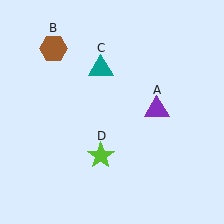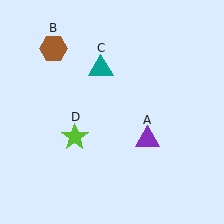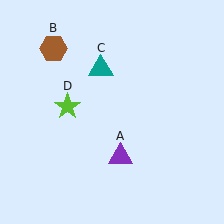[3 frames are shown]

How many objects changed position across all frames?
2 objects changed position: purple triangle (object A), lime star (object D).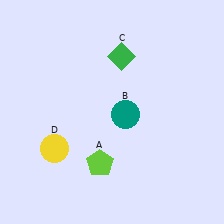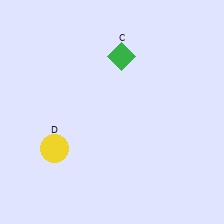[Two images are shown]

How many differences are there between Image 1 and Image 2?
There are 2 differences between the two images.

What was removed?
The teal circle (B), the lime pentagon (A) were removed in Image 2.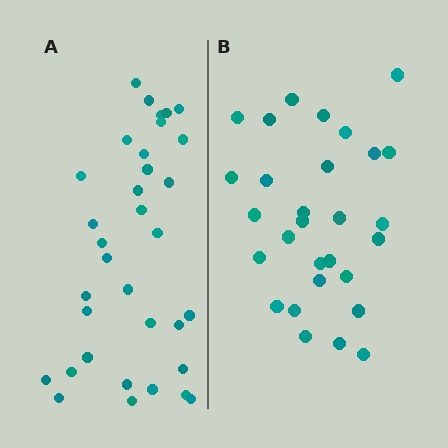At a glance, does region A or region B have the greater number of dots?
Region A (the left region) has more dots.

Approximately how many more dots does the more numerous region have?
Region A has about 5 more dots than region B.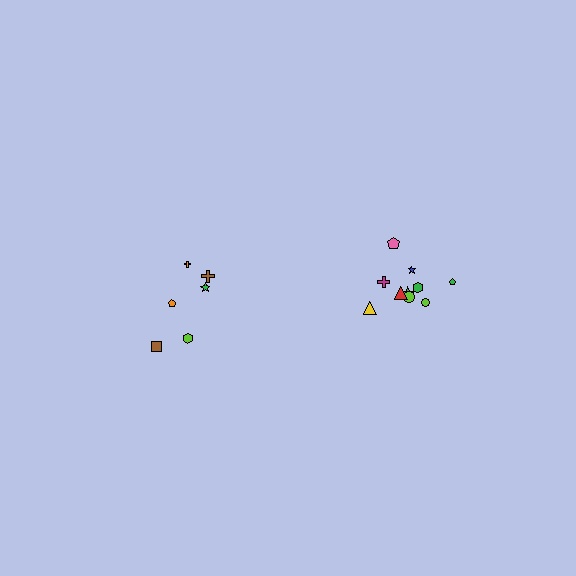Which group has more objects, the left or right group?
The right group.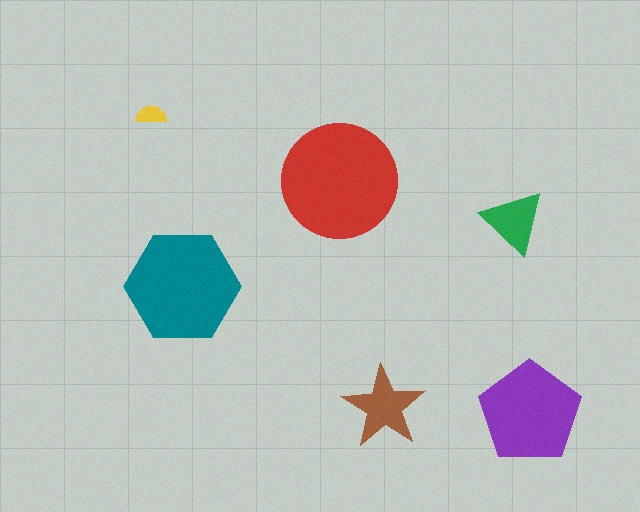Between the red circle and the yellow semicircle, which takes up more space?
The red circle.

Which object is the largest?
The red circle.